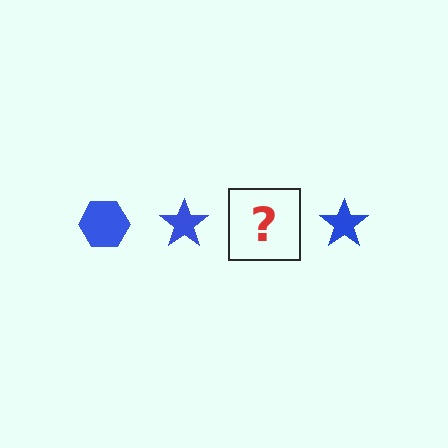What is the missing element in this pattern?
The missing element is a blue hexagon.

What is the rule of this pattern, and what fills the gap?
The rule is that the pattern cycles through hexagon, star shapes in blue. The gap should be filled with a blue hexagon.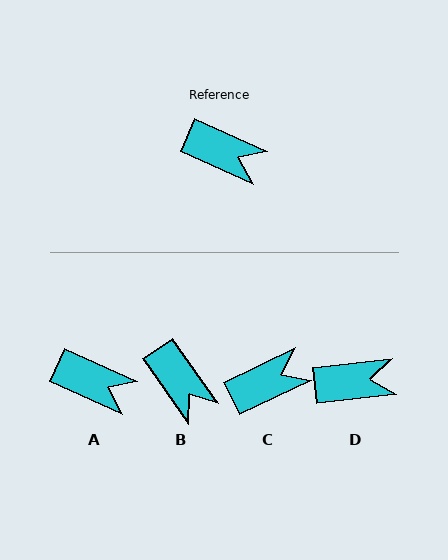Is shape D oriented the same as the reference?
No, it is off by about 31 degrees.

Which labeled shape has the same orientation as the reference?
A.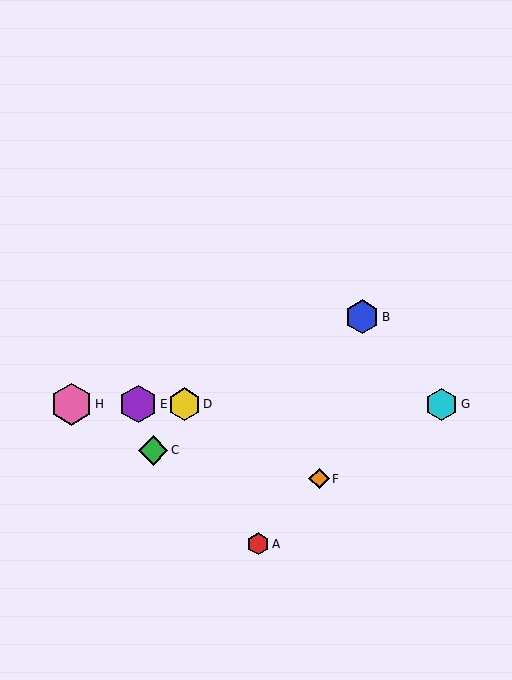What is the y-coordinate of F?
Object F is at y≈479.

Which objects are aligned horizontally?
Objects D, E, G, H are aligned horizontally.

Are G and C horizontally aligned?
No, G is at y≈404 and C is at y≈450.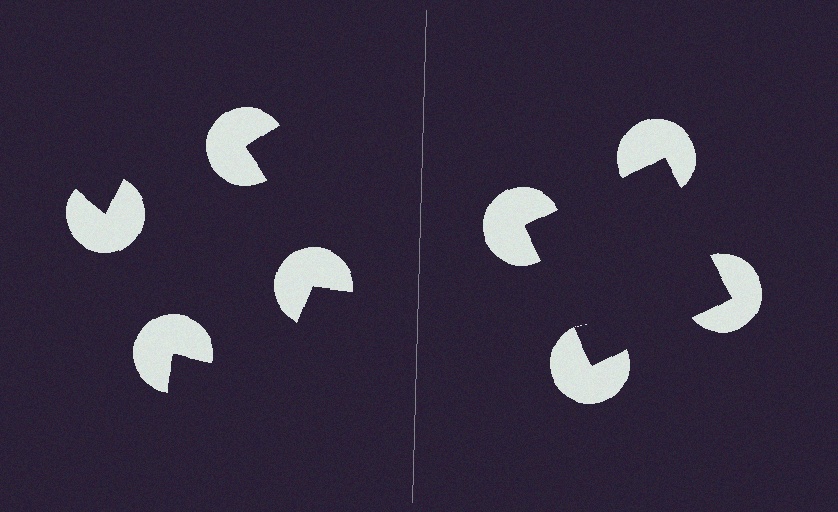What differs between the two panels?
The pac-man discs are positioned identically on both sides; only the wedge orientations differ. On the right they align to a square; on the left they are misaligned.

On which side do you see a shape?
An illusory square appears on the right side. On the left side the wedge cuts are rotated, so no coherent shape forms.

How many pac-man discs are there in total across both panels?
8 — 4 on each side.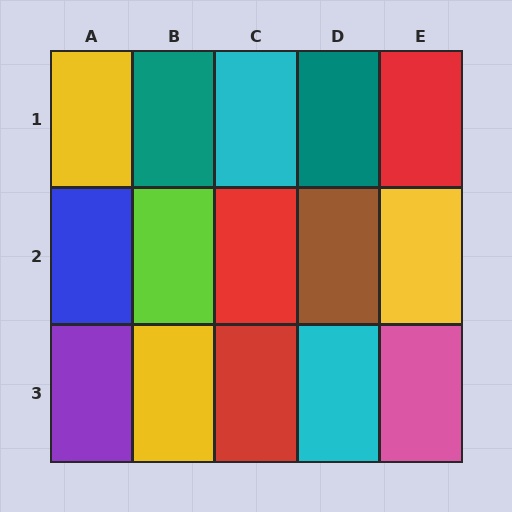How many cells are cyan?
2 cells are cyan.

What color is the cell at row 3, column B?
Yellow.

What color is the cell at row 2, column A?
Blue.